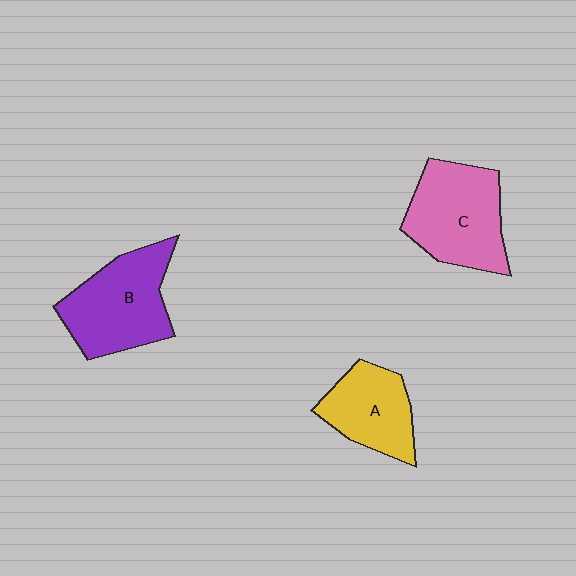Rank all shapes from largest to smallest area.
From largest to smallest: C (pink), B (purple), A (yellow).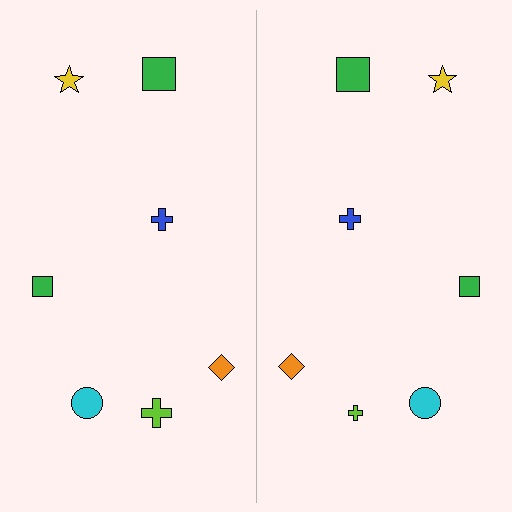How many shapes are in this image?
There are 14 shapes in this image.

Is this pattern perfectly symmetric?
No, the pattern is not perfectly symmetric. The lime cross on the right side has a different size than its mirror counterpart.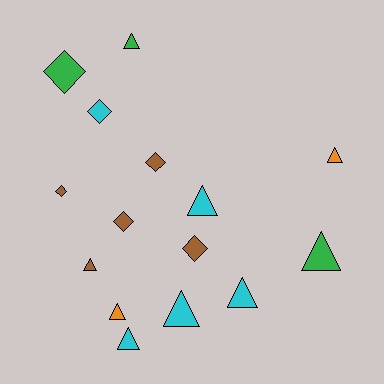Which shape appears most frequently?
Triangle, with 9 objects.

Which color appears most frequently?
Brown, with 5 objects.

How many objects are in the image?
There are 15 objects.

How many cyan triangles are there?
There are 4 cyan triangles.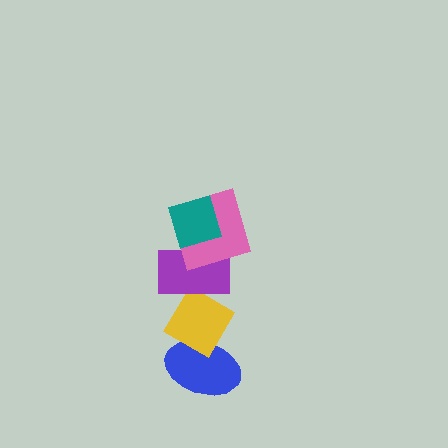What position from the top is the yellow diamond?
The yellow diamond is 4th from the top.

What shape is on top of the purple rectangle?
The pink square is on top of the purple rectangle.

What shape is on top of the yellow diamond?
The purple rectangle is on top of the yellow diamond.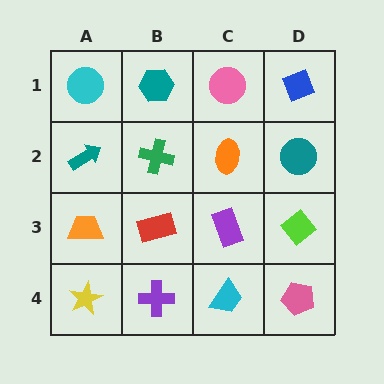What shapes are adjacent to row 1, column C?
An orange ellipse (row 2, column C), a teal hexagon (row 1, column B), a blue diamond (row 1, column D).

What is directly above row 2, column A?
A cyan circle.